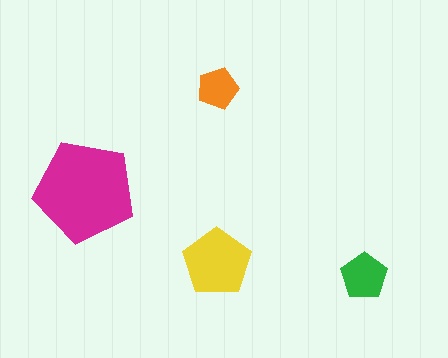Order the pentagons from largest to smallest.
the magenta one, the yellow one, the green one, the orange one.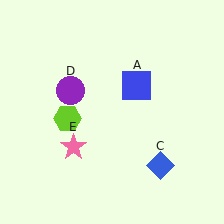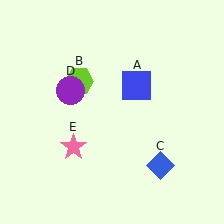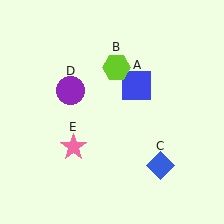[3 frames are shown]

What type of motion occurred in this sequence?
The lime hexagon (object B) rotated clockwise around the center of the scene.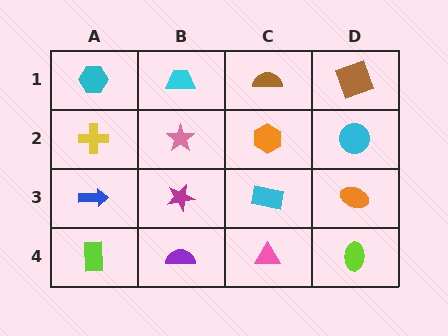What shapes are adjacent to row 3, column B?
A pink star (row 2, column B), a purple semicircle (row 4, column B), a blue arrow (row 3, column A), a cyan rectangle (row 3, column C).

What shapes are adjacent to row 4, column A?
A blue arrow (row 3, column A), a purple semicircle (row 4, column B).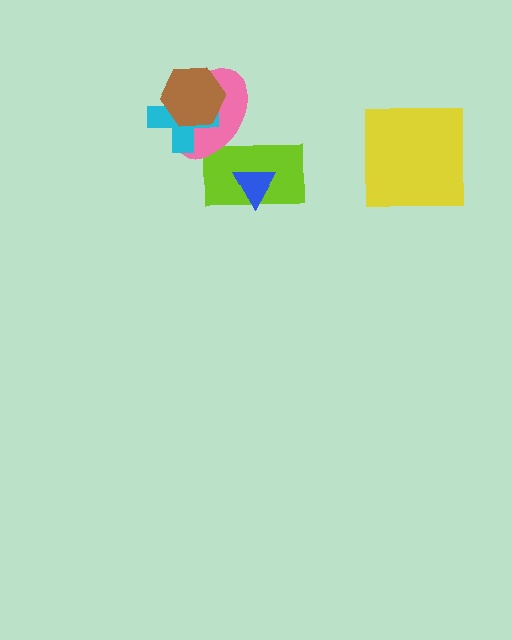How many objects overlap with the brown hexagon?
2 objects overlap with the brown hexagon.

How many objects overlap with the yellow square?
0 objects overlap with the yellow square.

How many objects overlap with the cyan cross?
2 objects overlap with the cyan cross.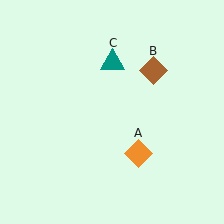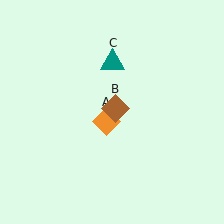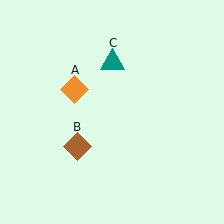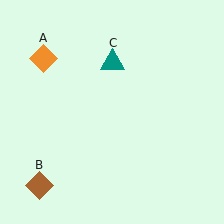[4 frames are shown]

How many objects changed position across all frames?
2 objects changed position: orange diamond (object A), brown diamond (object B).